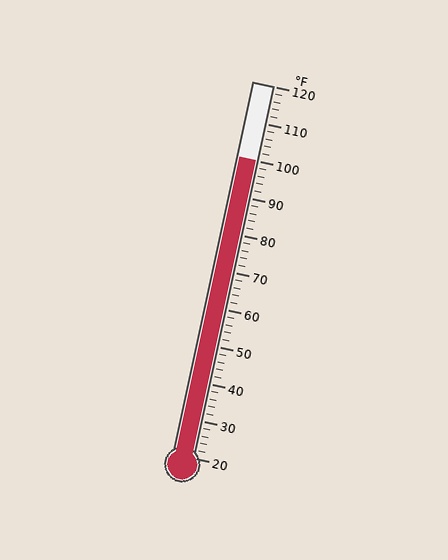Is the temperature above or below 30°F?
The temperature is above 30°F.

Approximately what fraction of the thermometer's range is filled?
The thermometer is filled to approximately 80% of its range.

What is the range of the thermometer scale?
The thermometer scale ranges from 20°F to 120°F.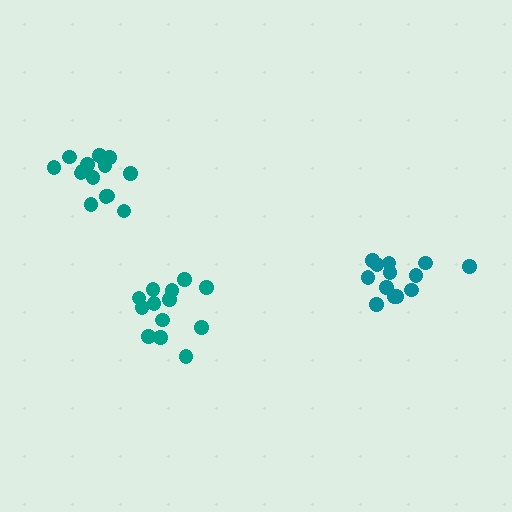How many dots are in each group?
Group 1: 13 dots, Group 2: 13 dots, Group 3: 14 dots (40 total).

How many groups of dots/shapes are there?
There are 3 groups.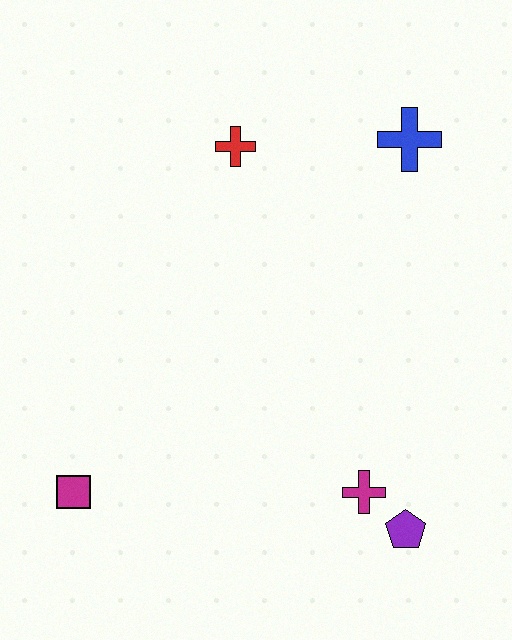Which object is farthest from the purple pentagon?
The red cross is farthest from the purple pentagon.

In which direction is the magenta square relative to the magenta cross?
The magenta square is to the left of the magenta cross.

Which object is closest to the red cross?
The blue cross is closest to the red cross.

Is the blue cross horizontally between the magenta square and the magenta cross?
No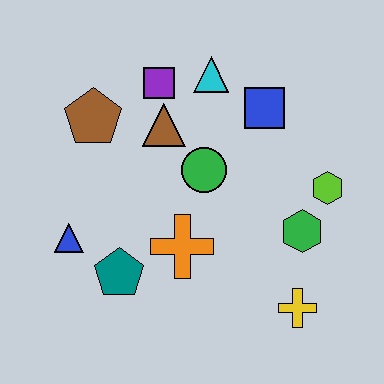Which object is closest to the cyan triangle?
The purple square is closest to the cyan triangle.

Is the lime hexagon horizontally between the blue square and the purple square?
No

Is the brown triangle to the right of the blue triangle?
Yes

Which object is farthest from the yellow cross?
The brown pentagon is farthest from the yellow cross.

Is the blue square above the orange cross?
Yes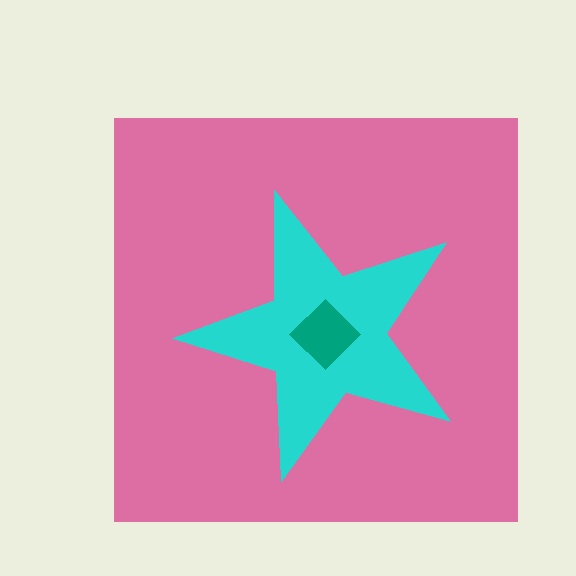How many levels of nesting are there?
3.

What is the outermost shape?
The pink square.